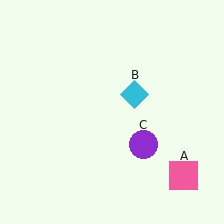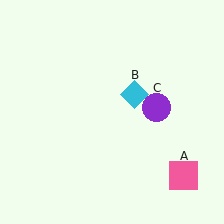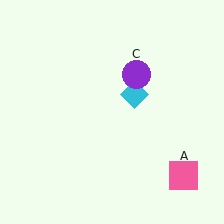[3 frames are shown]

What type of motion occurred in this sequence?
The purple circle (object C) rotated counterclockwise around the center of the scene.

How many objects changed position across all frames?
1 object changed position: purple circle (object C).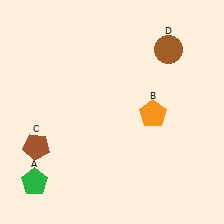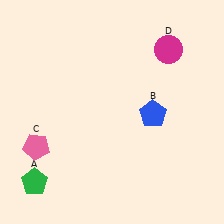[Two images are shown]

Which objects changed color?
B changed from orange to blue. C changed from brown to pink. D changed from brown to magenta.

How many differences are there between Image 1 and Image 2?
There are 3 differences between the two images.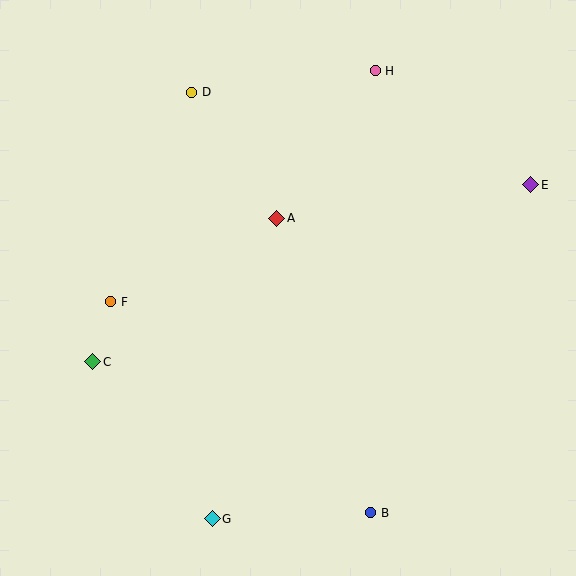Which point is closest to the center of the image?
Point A at (277, 218) is closest to the center.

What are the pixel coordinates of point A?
Point A is at (277, 218).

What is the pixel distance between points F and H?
The distance between F and H is 351 pixels.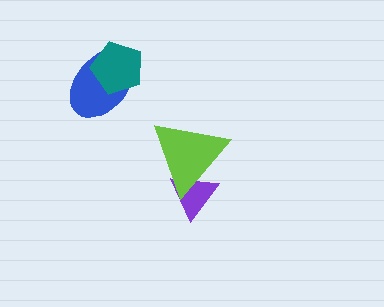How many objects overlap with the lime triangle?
1 object overlaps with the lime triangle.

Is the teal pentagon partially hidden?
No, no other shape covers it.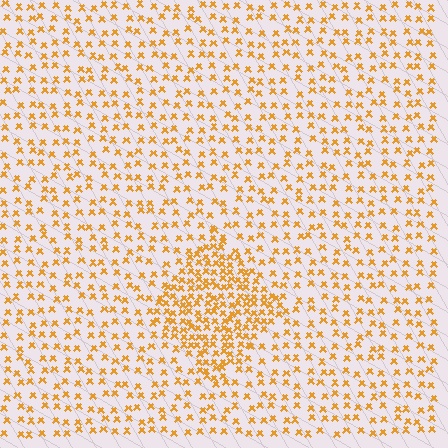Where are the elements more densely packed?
The elements are more densely packed inside the diamond boundary.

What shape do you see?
I see a diamond.